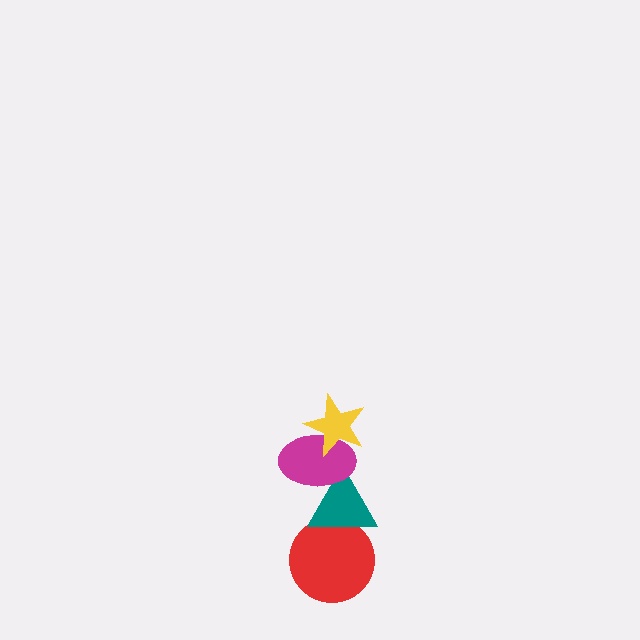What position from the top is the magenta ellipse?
The magenta ellipse is 2nd from the top.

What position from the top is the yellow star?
The yellow star is 1st from the top.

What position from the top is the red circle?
The red circle is 4th from the top.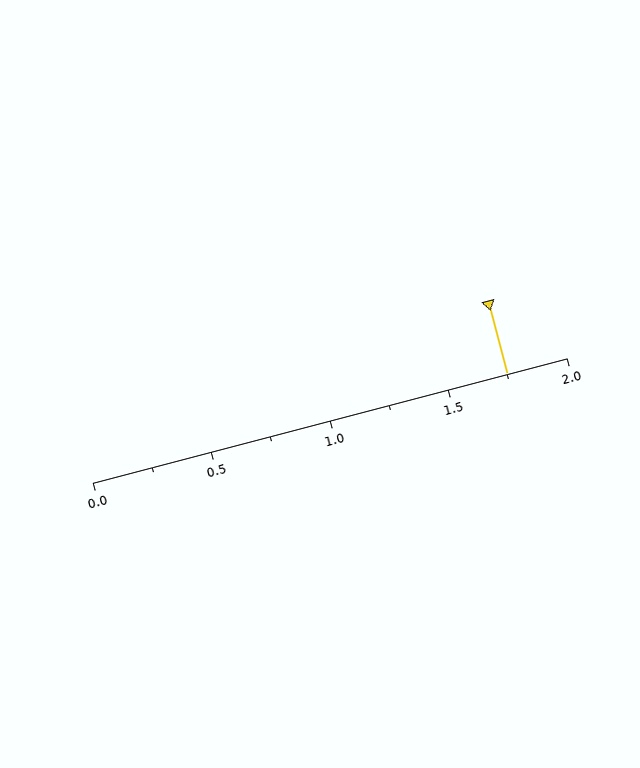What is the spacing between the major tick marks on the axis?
The major ticks are spaced 0.5 apart.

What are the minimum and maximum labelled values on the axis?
The axis runs from 0.0 to 2.0.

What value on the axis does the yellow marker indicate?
The marker indicates approximately 1.75.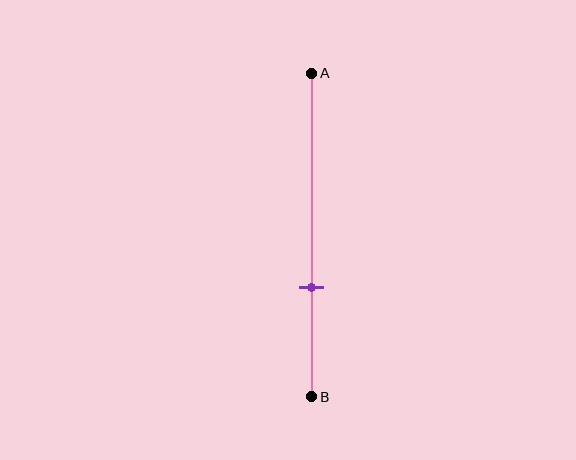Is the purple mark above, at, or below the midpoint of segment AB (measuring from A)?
The purple mark is below the midpoint of segment AB.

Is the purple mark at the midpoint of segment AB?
No, the mark is at about 65% from A, not at the 50% midpoint.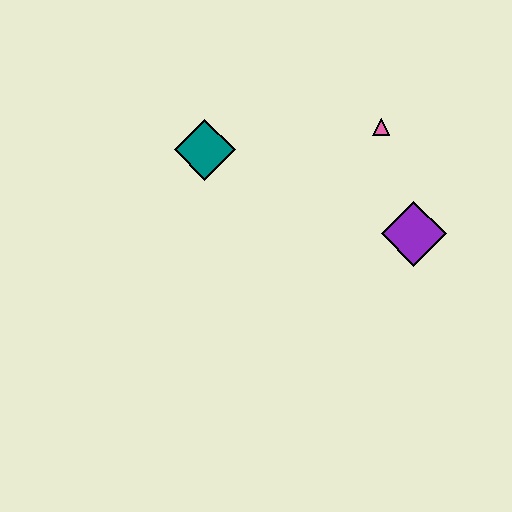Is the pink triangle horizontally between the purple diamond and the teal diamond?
Yes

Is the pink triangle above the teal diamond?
Yes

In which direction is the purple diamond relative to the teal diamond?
The purple diamond is to the right of the teal diamond.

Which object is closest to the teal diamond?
The pink triangle is closest to the teal diamond.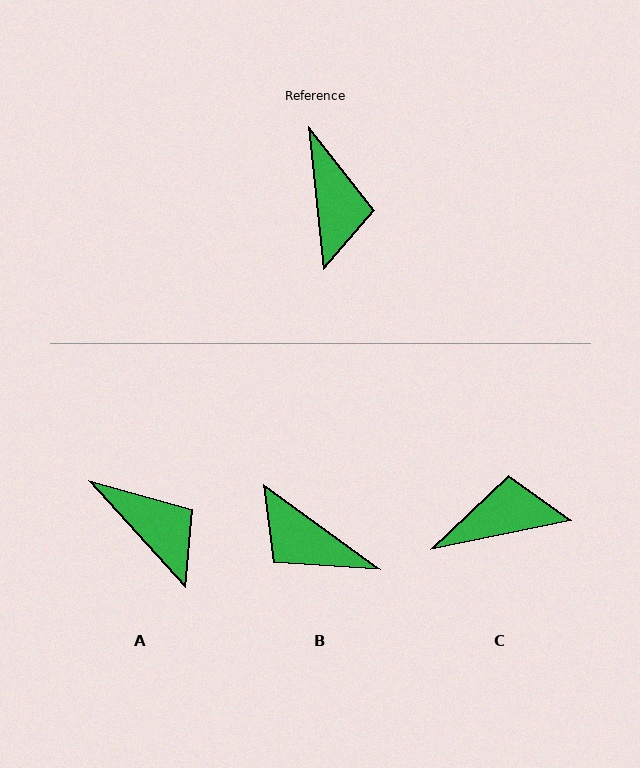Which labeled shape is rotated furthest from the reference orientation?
B, about 132 degrees away.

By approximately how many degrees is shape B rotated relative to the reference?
Approximately 132 degrees clockwise.